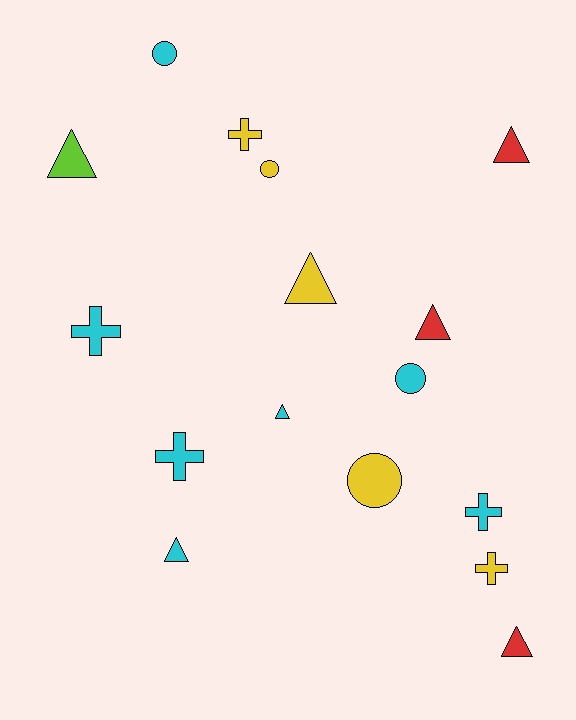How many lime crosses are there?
There are no lime crosses.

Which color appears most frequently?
Cyan, with 7 objects.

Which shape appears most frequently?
Triangle, with 7 objects.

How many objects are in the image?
There are 16 objects.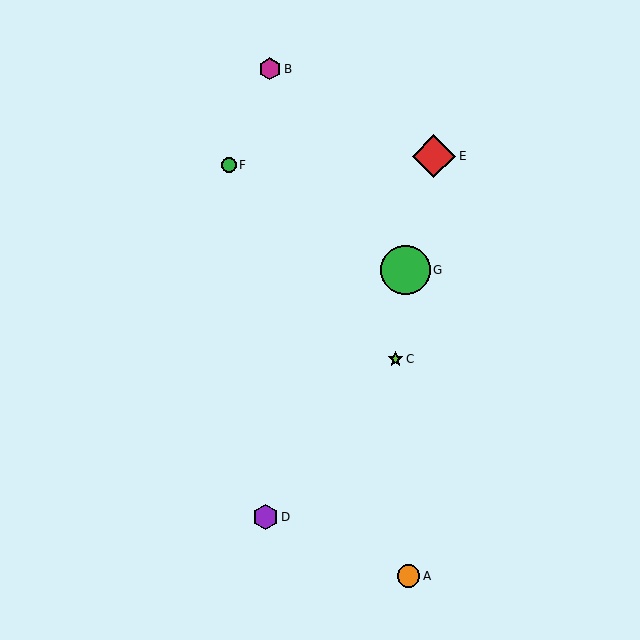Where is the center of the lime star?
The center of the lime star is at (395, 359).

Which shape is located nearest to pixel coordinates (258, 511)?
The purple hexagon (labeled D) at (265, 517) is nearest to that location.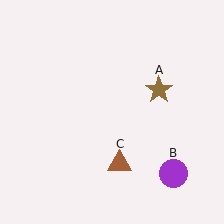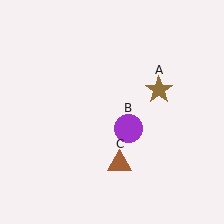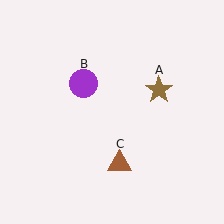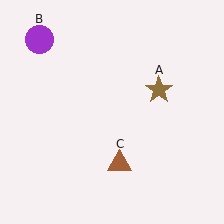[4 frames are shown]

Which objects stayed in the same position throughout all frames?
Brown star (object A) and brown triangle (object C) remained stationary.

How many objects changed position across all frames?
1 object changed position: purple circle (object B).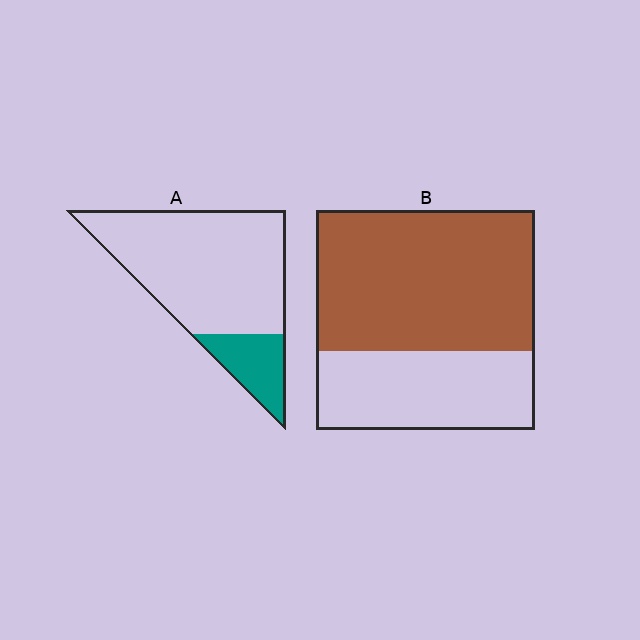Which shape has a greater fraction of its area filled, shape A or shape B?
Shape B.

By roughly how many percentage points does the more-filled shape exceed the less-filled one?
By roughly 45 percentage points (B over A).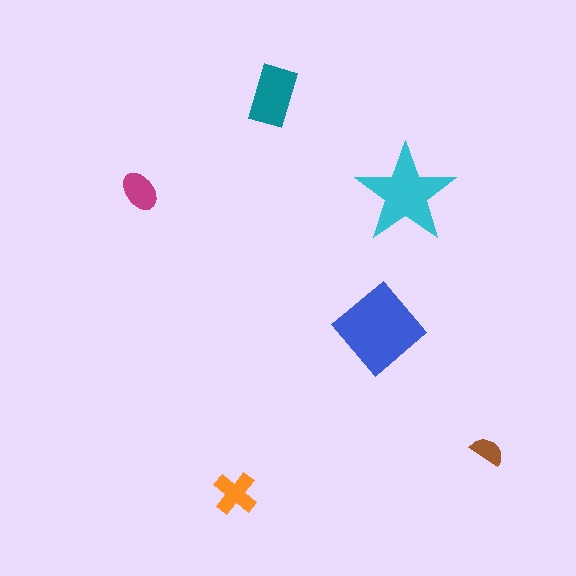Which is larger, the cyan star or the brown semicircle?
The cyan star.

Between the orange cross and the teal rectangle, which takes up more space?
The teal rectangle.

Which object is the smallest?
The brown semicircle.